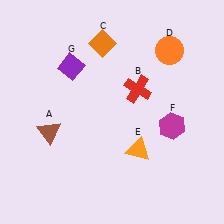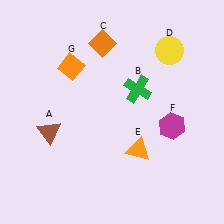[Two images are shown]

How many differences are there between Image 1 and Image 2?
There are 3 differences between the two images.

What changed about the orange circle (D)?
In Image 1, D is orange. In Image 2, it changed to yellow.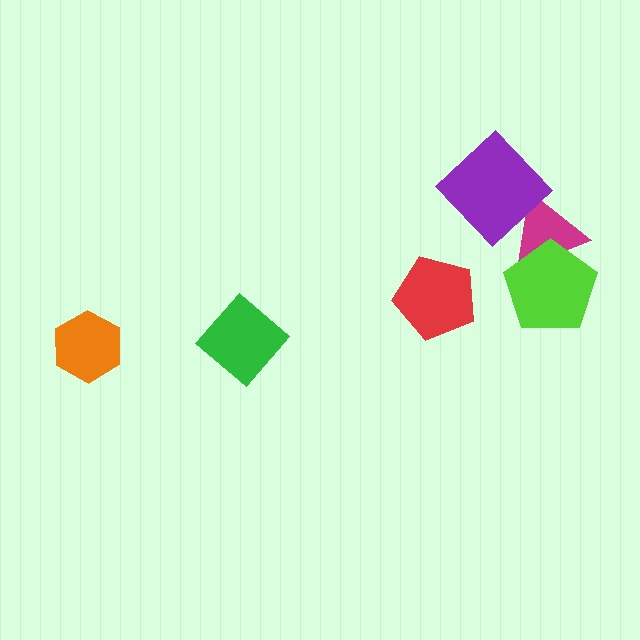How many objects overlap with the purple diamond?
1 object overlaps with the purple diamond.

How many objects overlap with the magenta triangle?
2 objects overlap with the magenta triangle.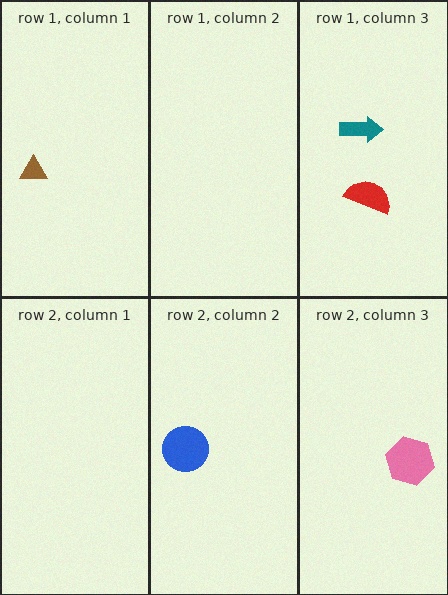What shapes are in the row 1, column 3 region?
The red semicircle, the teal arrow.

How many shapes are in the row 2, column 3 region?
1.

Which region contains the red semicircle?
The row 1, column 3 region.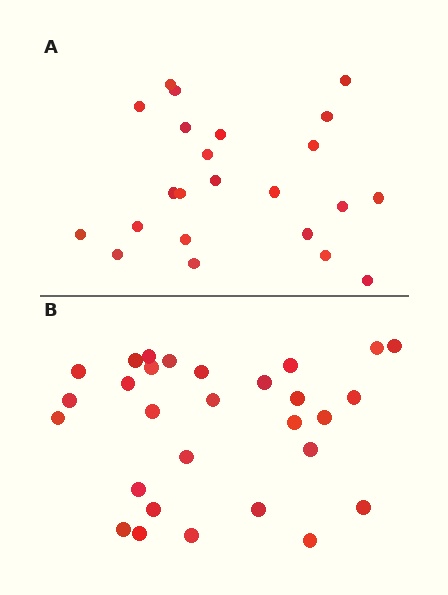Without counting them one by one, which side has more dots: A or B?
Region B (the bottom region) has more dots.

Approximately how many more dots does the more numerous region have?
Region B has about 6 more dots than region A.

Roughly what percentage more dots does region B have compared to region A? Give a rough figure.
About 25% more.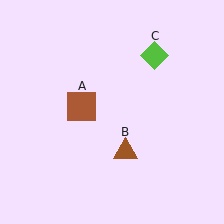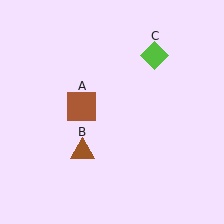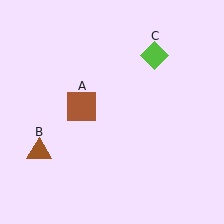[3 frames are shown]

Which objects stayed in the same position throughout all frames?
Brown square (object A) and lime diamond (object C) remained stationary.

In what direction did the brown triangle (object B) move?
The brown triangle (object B) moved left.